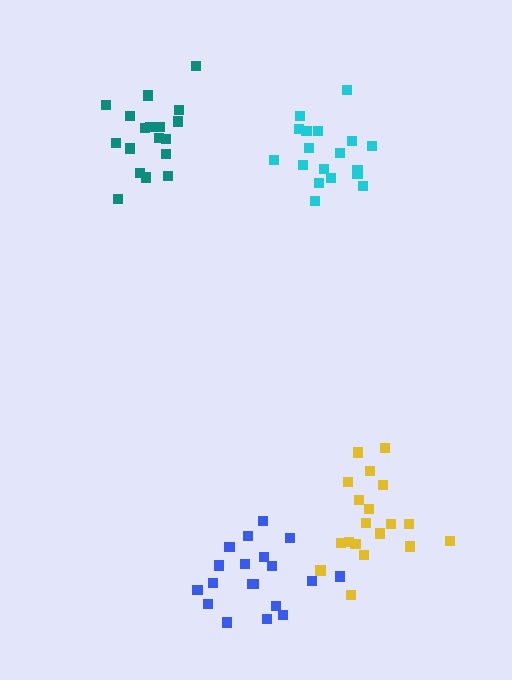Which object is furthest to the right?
The yellow cluster is rightmost.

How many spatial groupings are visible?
There are 4 spatial groupings.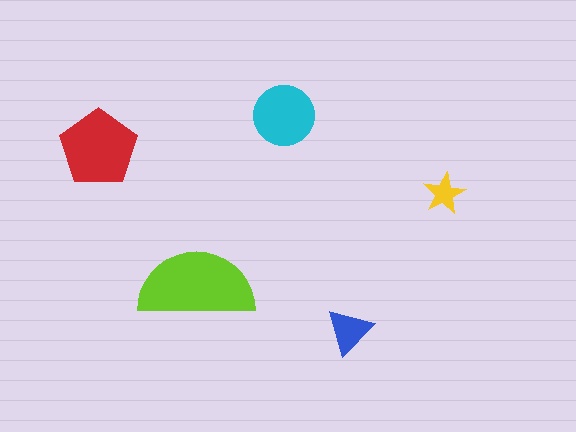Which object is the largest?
The lime semicircle.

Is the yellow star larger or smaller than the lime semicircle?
Smaller.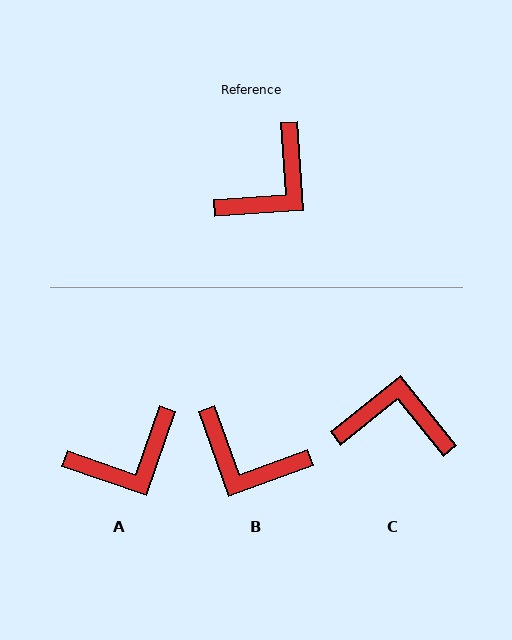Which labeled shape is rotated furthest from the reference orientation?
C, about 125 degrees away.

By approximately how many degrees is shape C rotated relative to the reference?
Approximately 125 degrees counter-clockwise.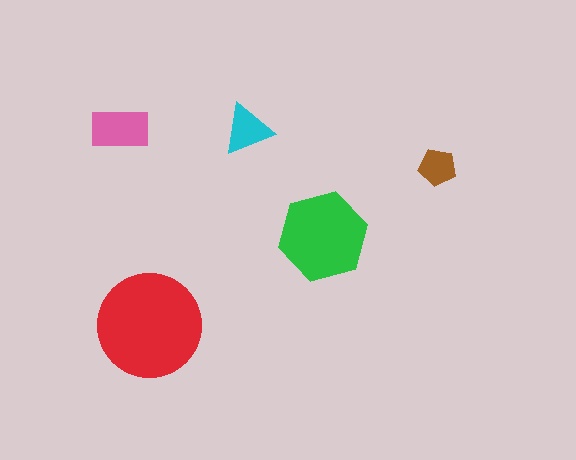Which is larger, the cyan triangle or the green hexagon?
The green hexagon.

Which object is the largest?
The red circle.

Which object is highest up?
The pink rectangle is topmost.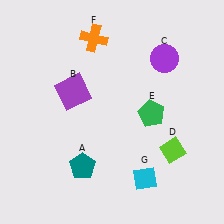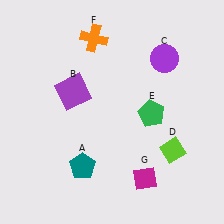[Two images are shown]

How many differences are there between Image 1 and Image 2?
There is 1 difference between the two images.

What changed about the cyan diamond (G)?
In Image 1, G is cyan. In Image 2, it changed to magenta.